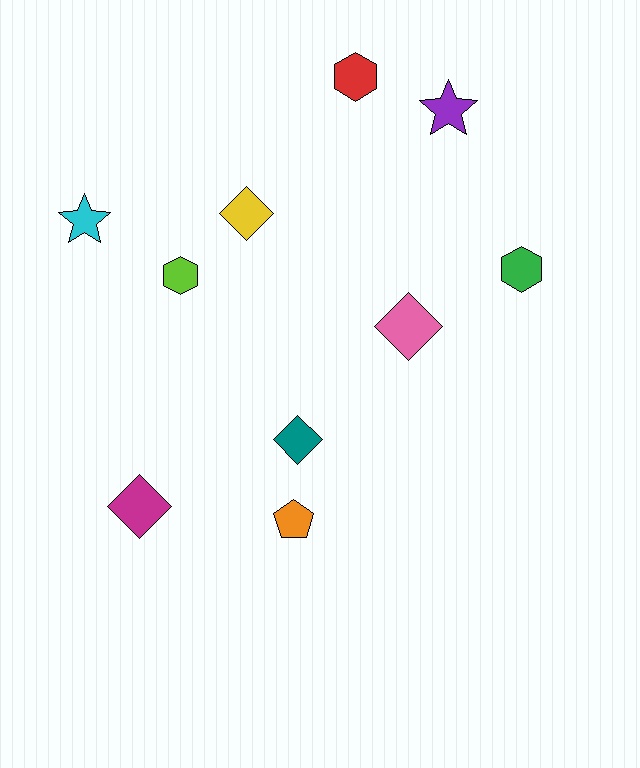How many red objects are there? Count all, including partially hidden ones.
There is 1 red object.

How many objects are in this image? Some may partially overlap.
There are 10 objects.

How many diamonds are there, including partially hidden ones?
There are 4 diamonds.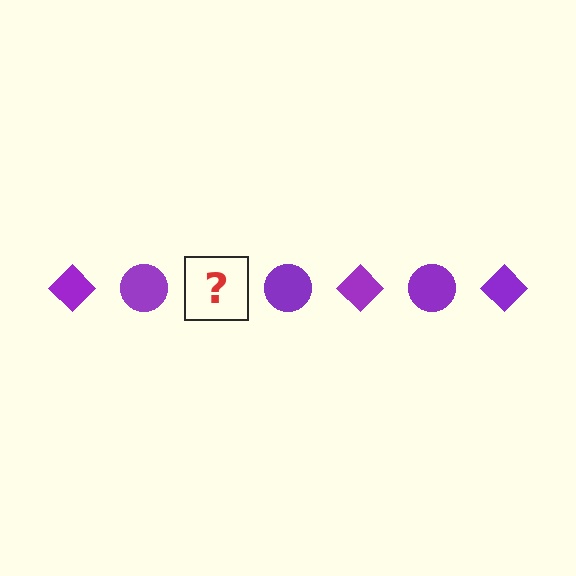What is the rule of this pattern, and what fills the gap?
The rule is that the pattern cycles through diamond, circle shapes in purple. The gap should be filled with a purple diamond.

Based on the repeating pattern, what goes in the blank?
The blank should be a purple diamond.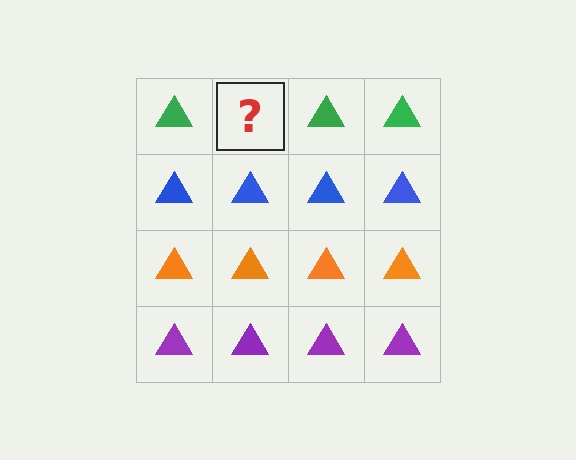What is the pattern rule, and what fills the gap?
The rule is that each row has a consistent color. The gap should be filled with a green triangle.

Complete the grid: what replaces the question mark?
The question mark should be replaced with a green triangle.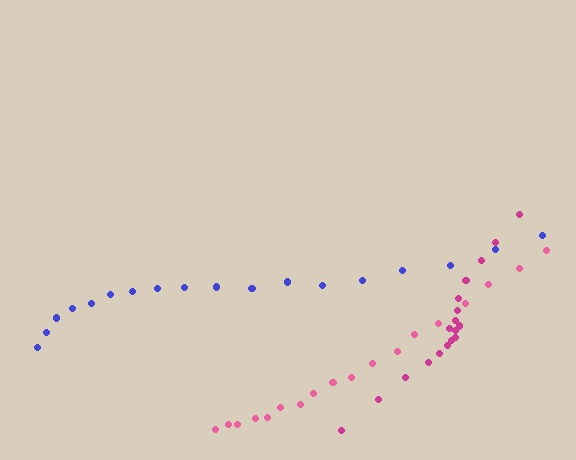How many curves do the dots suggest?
There are 3 distinct paths.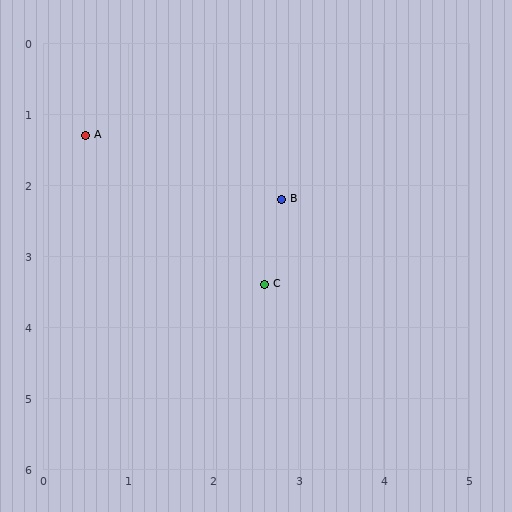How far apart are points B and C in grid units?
Points B and C are about 1.2 grid units apart.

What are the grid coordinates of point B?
Point B is at approximately (2.8, 2.2).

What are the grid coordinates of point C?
Point C is at approximately (2.6, 3.4).